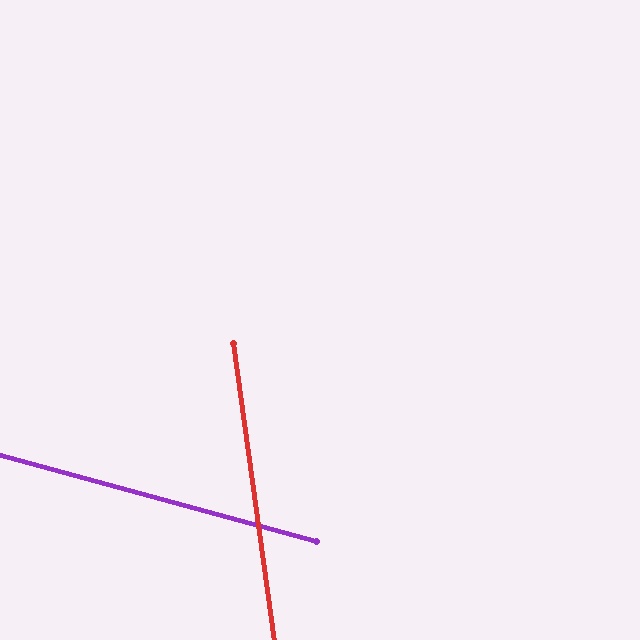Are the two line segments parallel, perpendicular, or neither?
Neither parallel nor perpendicular — they differ by about 67°.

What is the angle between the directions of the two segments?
Approximately 67 degrees.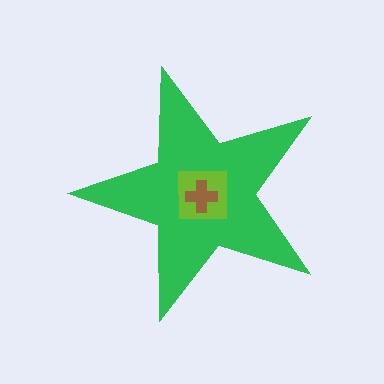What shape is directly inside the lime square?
The brown cross.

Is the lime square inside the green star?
Yes.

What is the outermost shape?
The green star.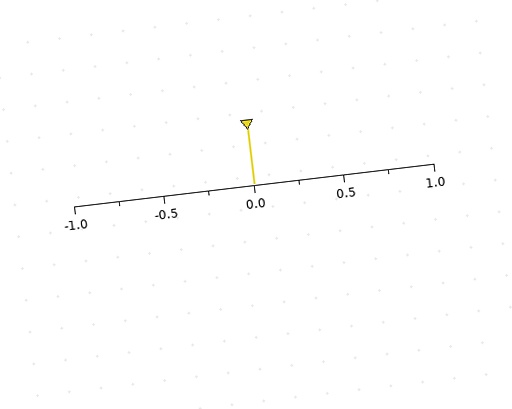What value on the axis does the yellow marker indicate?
The marker indicates approximately 0.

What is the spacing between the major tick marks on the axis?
The major ticks are spaced 0.5 apart.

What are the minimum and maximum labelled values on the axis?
The axis runs from -1.0 to 1.0.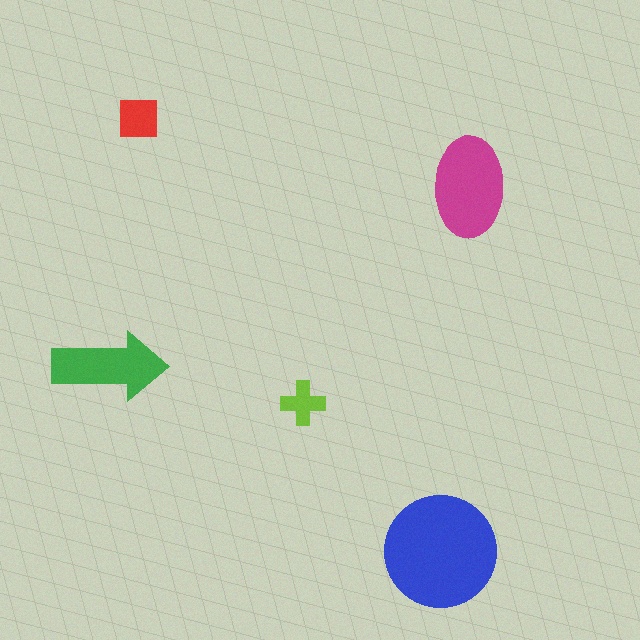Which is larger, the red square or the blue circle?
The blue circle.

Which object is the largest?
The blue circle.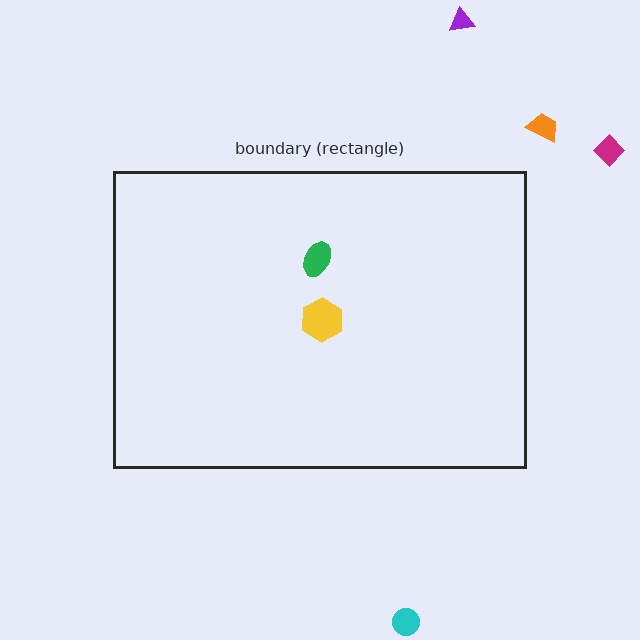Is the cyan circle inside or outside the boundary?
Outside.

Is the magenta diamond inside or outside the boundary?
Outside.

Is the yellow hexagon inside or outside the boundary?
Inside.